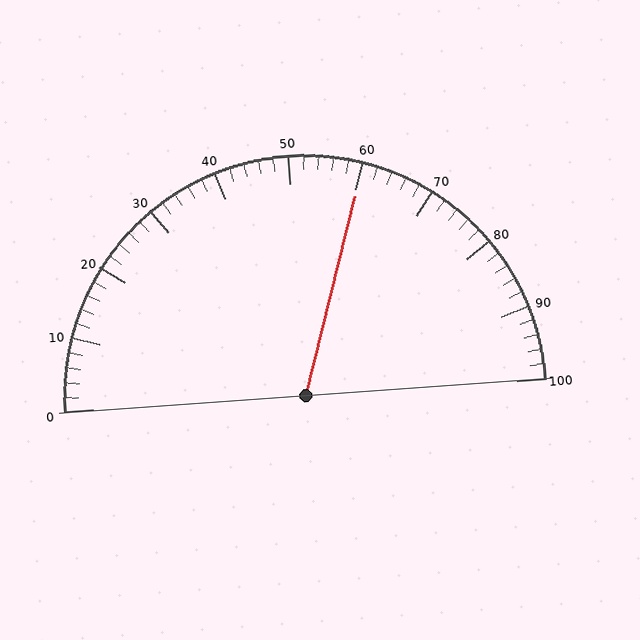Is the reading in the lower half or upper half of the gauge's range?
The reading is in the upper half of the range (0 to 100).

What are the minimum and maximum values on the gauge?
The gauge ranges from 0 to 100.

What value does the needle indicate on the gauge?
The needle indicates approximately 60.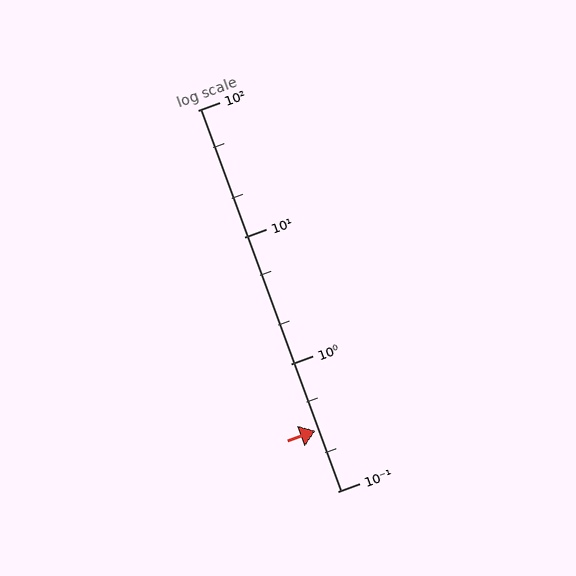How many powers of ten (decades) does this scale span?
The scale spans 3 decades, from 0.1 to 100.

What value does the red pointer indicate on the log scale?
The pointer indicates approximately 0.3.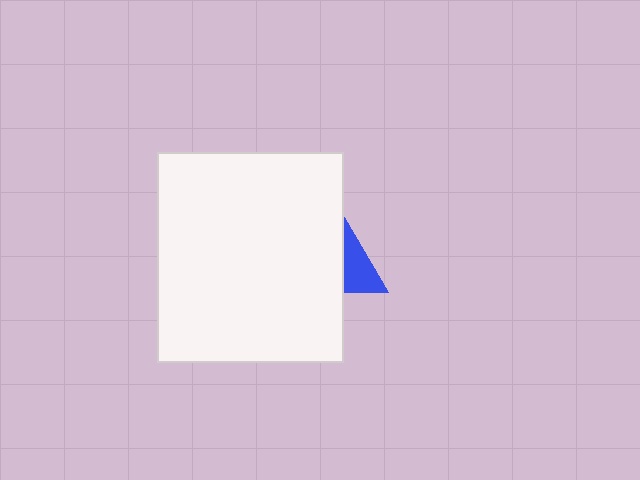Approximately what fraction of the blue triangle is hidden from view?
Roughly 61% of the blue triangle is hidden behind the white rectangle.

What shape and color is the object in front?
The object in front is a white rectangle.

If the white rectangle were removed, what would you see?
You would see the complete blue triangle.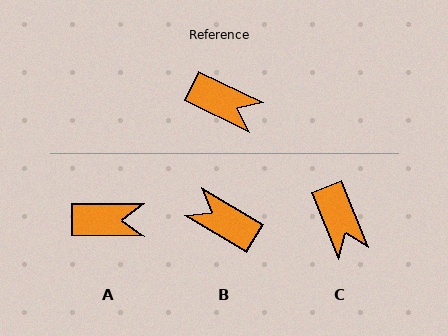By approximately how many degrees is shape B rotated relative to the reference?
Approximately 175 degrees counter-clockwise.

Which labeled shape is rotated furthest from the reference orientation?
B, about 175 degrees away.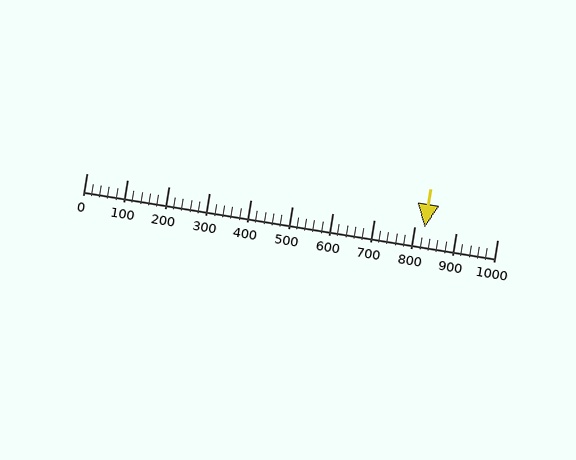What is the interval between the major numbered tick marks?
The major tick marks are spaced 100 units apart.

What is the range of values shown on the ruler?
The ruler shows values from 0 to 1000.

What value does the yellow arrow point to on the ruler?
The yellow arrow points to approximately 823.